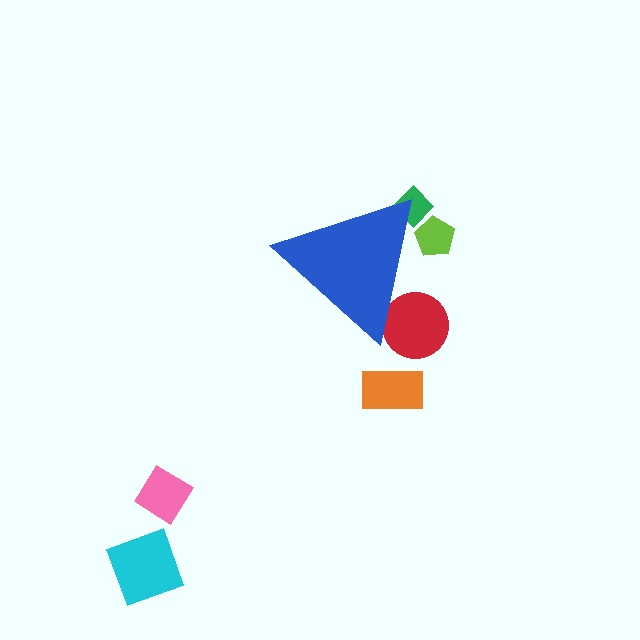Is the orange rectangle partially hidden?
No, the orange rectangle is fully visible.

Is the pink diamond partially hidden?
No, the pink diamond is fully visible.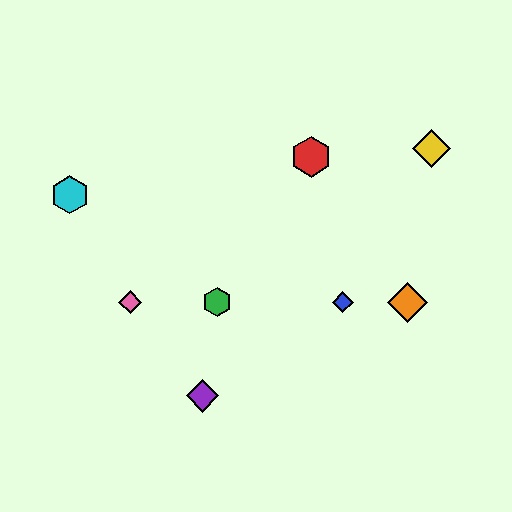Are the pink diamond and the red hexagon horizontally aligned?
No, the pink diamond is at y≈302 and the red hexagon is at y≈157.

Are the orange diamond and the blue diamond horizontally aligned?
Yes, both are at y≈302.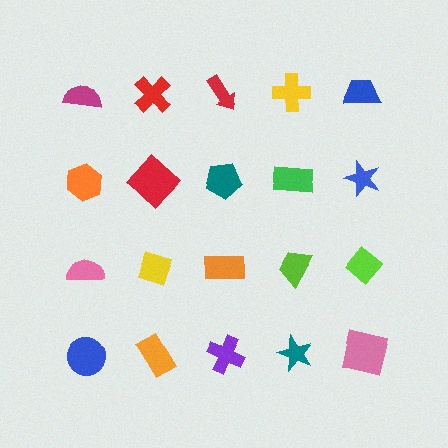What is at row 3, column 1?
A pink semicircle.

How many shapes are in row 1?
5 shapes.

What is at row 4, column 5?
A pink square.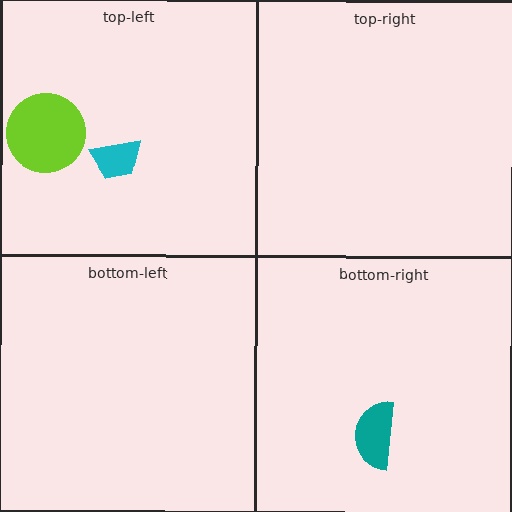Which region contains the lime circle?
The top-left region.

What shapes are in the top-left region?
The cyan trapezoid, the lime circle.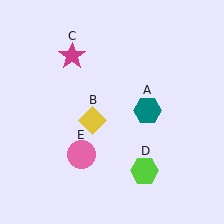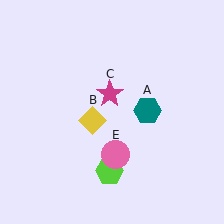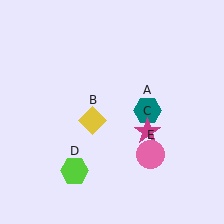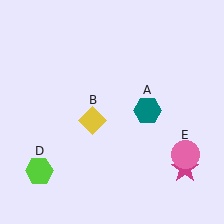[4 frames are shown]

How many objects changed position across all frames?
3 objects changed position: magenta star (object C), lime hexagon (object D), pink circle (object E).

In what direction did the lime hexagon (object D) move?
The lime hexagon (object D) moved left.